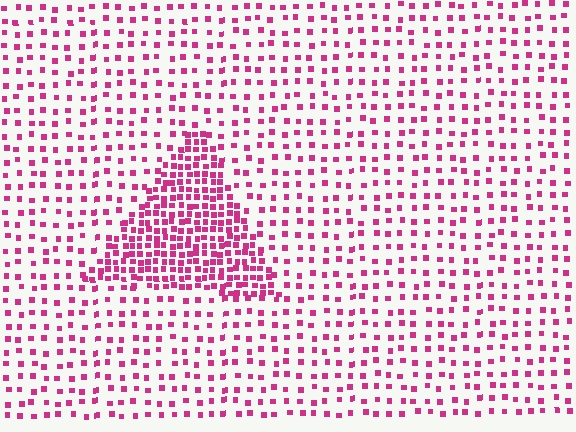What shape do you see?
I see a triangle.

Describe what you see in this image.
The image contains small magenta elements arranged at two different densities. A triangle-shaped region is visible where the elements are more densely packed than the surrounding area.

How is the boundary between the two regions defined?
The boundary is defined by a change in element density (approximately 2.5x ratio). All elements are the same color, size, and shape.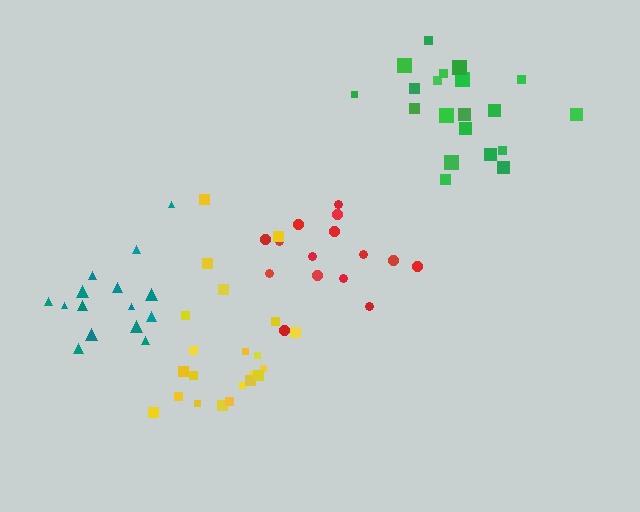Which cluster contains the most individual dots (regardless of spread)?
Yellow (22).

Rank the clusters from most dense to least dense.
red, yellow, teal, green.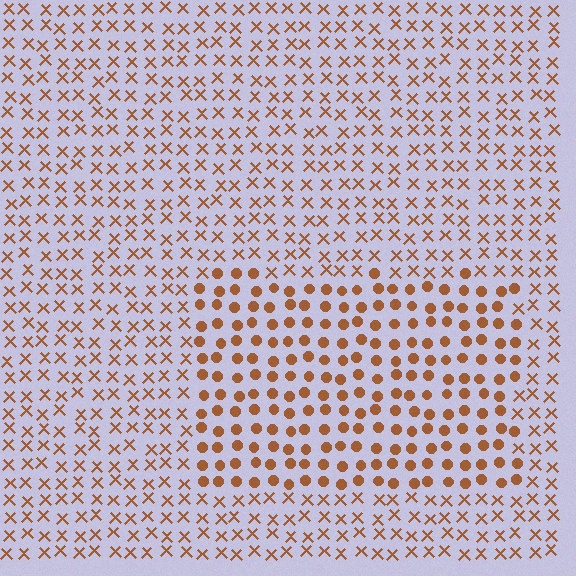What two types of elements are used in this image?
The image uses circles inside the rectangle region and X marks outside it.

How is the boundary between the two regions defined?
The boundary is defined by a change in element shape: circles inside vs. X marks outside. All elements share the same color and spacing.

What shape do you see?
I see a rectangle.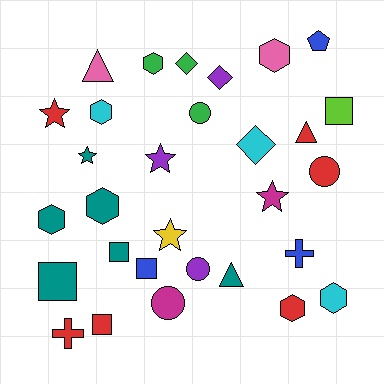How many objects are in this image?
There are 30 objects.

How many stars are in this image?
There are 5 stars.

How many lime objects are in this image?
There is 1 lime object.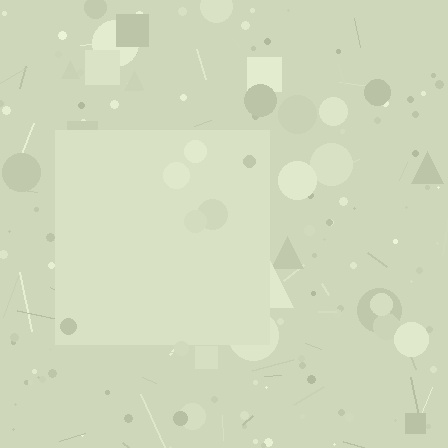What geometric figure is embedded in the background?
A square is embedded in the background.